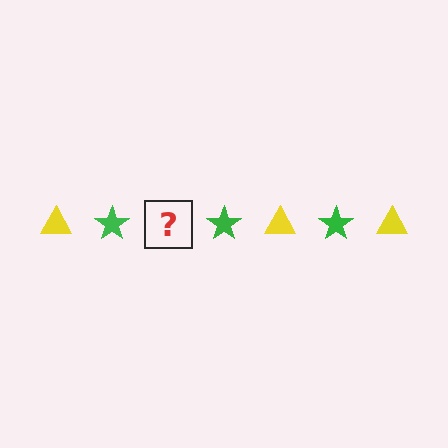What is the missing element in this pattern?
The missing element is a yellow triangle.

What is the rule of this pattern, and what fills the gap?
The rule is that the pattern alternates between yellow triangle and green star. The gap should be filled with a yellow triangle.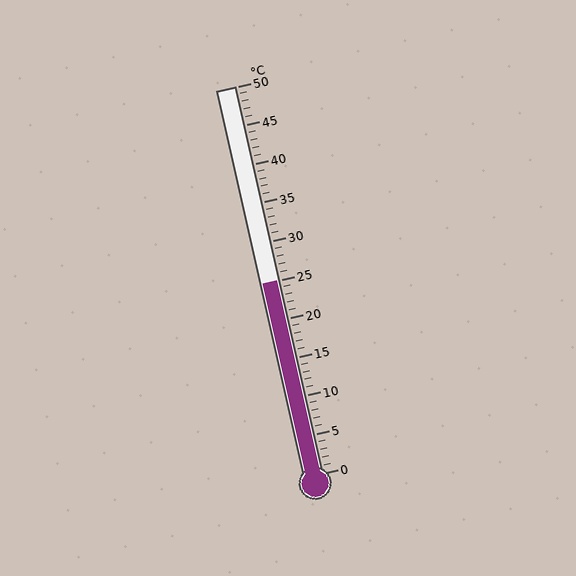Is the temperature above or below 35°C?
The temperature is below 35°C.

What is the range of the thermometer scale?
The thermometer scale ranges from 0°C to 50°C.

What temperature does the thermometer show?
The thermometer shows approximately 25°C.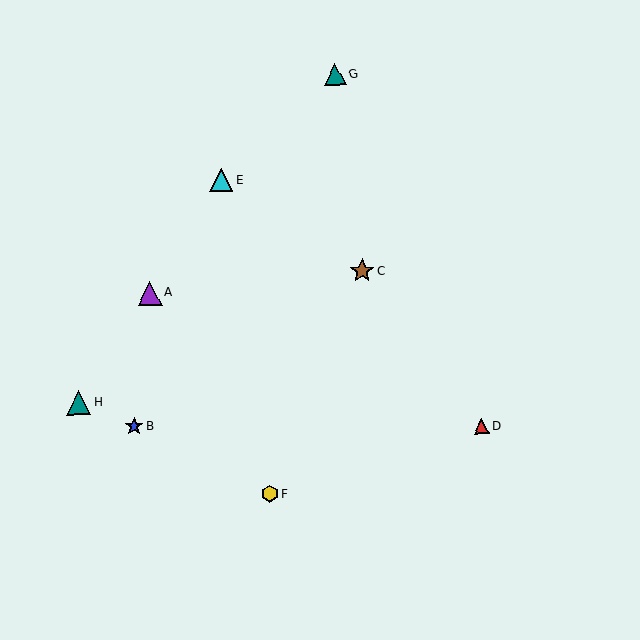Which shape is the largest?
The teal triangle (labeled H) is the largest.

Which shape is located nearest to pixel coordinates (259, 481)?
The yellow hexagon (labeled F) at (270, 494) is nearest to that location.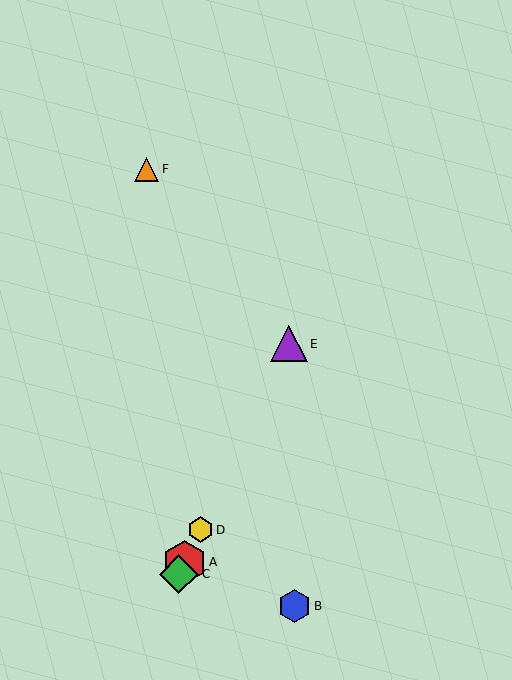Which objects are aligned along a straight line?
Objects A, C, D, E are aligned along a straight line.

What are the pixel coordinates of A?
Object A is at (185, 562).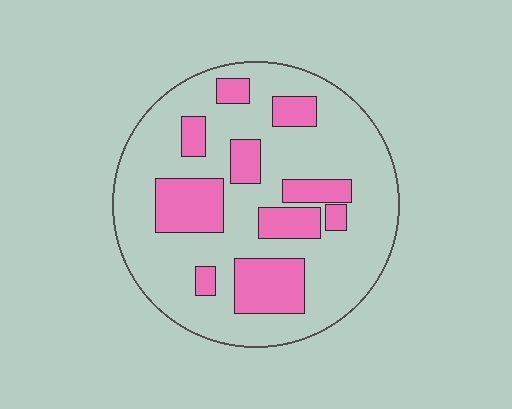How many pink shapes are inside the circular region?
10.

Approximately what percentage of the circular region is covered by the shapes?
Approximately 25%.